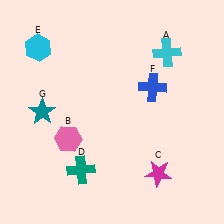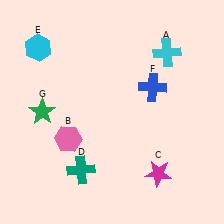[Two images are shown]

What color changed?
The star (G) changed from teal in Image 1 to green in Image 2.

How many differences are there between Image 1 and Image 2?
There is 1 difference between the two images.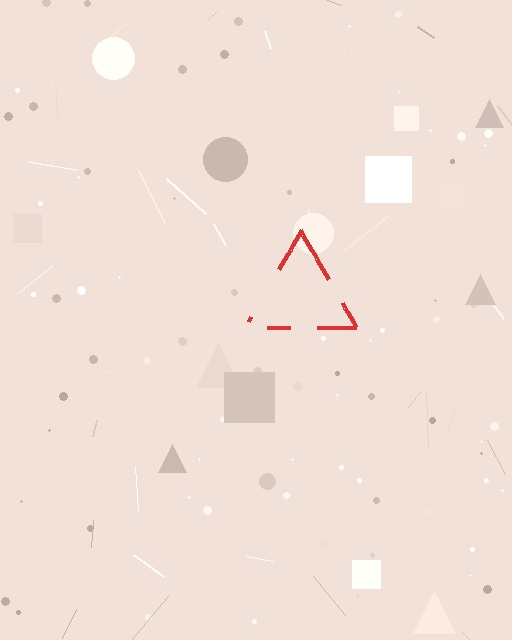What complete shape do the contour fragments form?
The contour fragments form a triangle.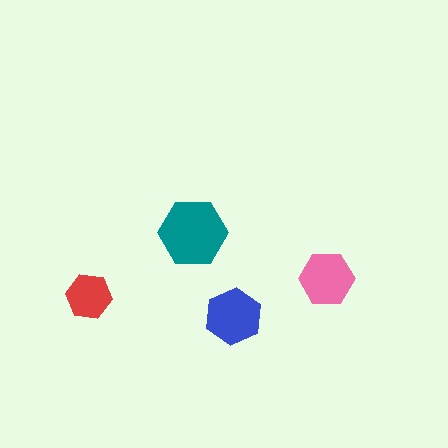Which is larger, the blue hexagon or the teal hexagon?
The teal one.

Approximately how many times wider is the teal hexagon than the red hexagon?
About 1.5 times wider.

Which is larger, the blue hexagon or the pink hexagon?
The blue one.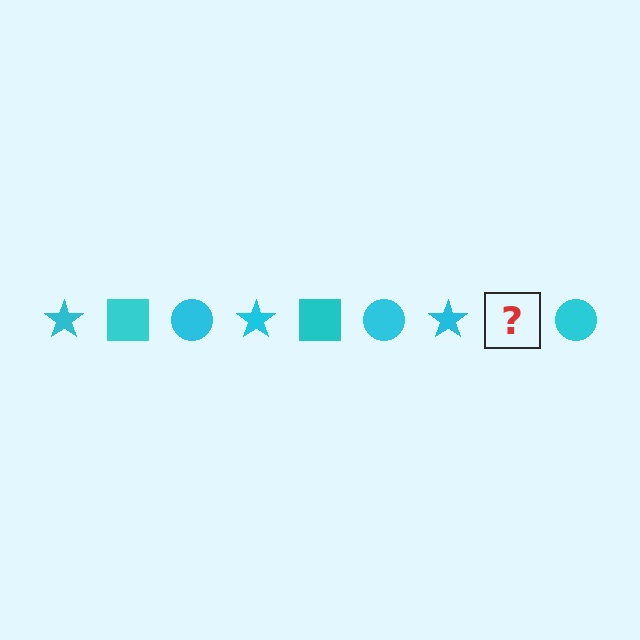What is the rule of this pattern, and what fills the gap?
The rule is that the pattern cycles through star, square, circle shapes in cyan. The gap should be filled with a cyan square.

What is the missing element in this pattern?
The missing element is a cyan square.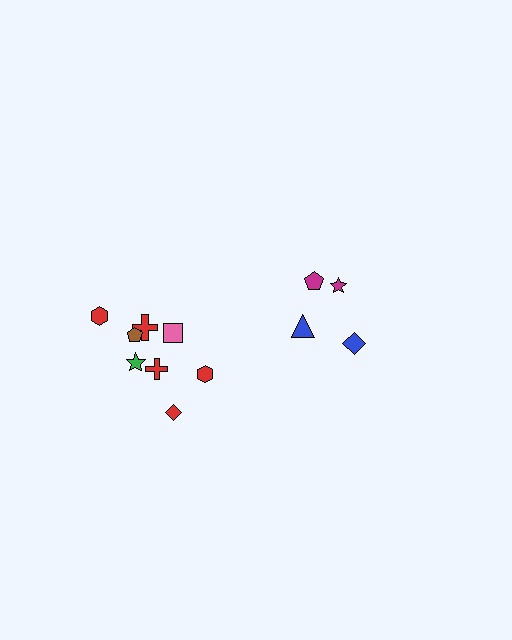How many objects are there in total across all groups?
There are 12 objects.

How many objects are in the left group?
There are 8 objects.